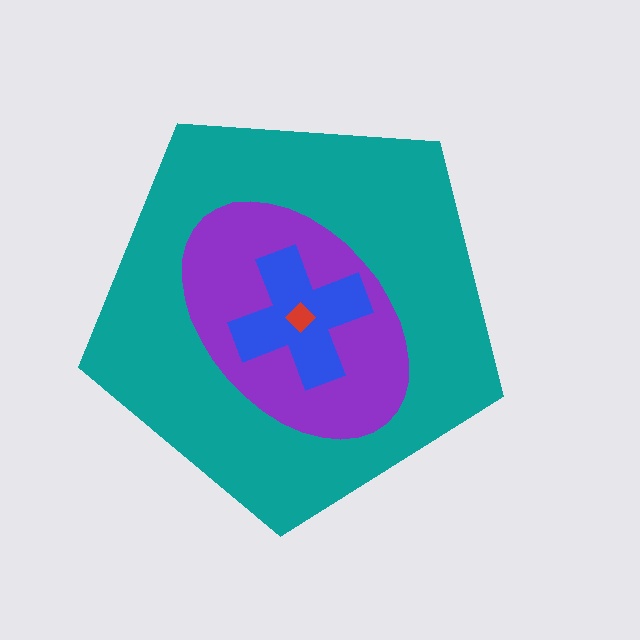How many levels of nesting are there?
4.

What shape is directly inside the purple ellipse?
The blue cross.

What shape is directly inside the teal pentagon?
The purple ellipse.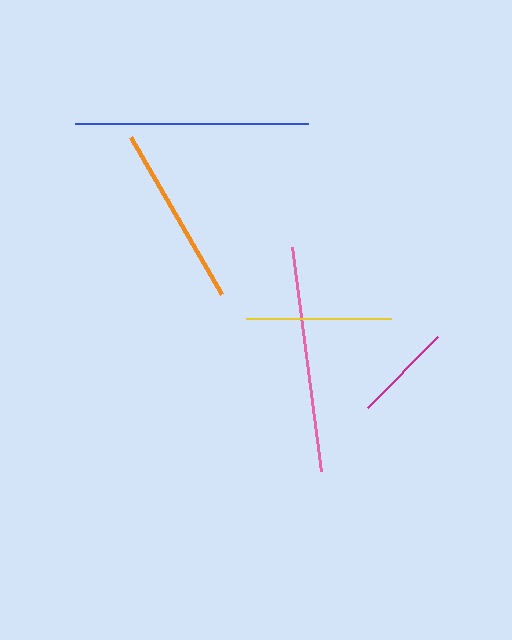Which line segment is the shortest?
The magenta line is the shortest at approximately 100 pixels.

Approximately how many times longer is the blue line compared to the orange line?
The blue line is approximately 1.3 times the length of the orange line.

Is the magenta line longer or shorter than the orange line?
The orange line is longer than the magenta line.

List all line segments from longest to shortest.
From longest to shortest: blue, pink, orange, yellow, magenta.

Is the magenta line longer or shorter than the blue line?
The blue line is longer than the magenta line.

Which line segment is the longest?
The blue line is the longest at approximately 233 pixels.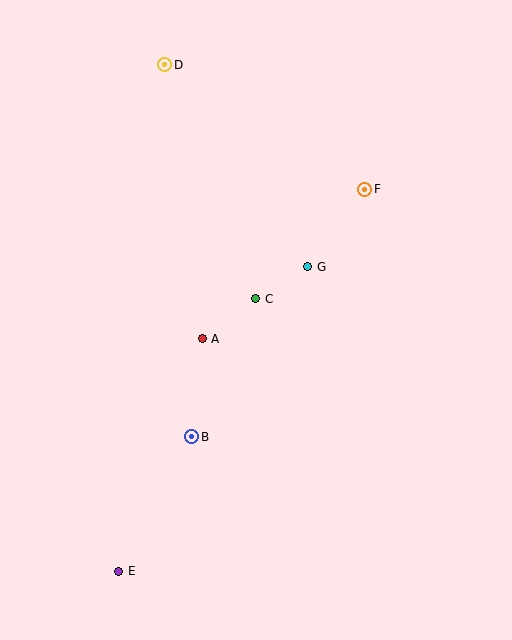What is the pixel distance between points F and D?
The distance between F and D is 236 pixels.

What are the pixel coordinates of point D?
Point D is at (165, 65).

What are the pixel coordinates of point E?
Point E is at (119, 571).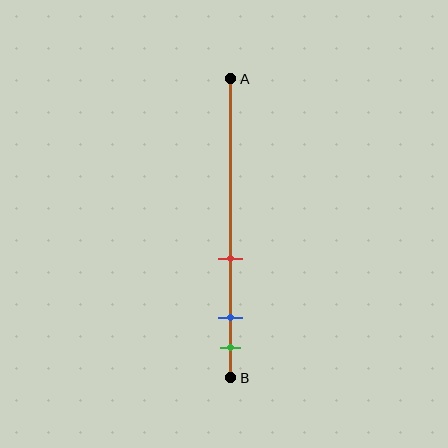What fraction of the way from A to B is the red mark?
The red mark is approximately 60% (0.6) of the way from A to B.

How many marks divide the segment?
There are 3 marks dividing the segment.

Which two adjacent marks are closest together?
The blue and green marks are the closest adjacent pair.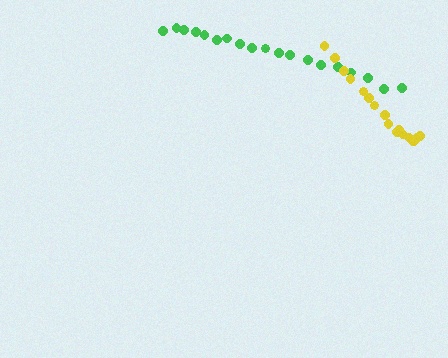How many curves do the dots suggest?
There are 2 distinct paths.